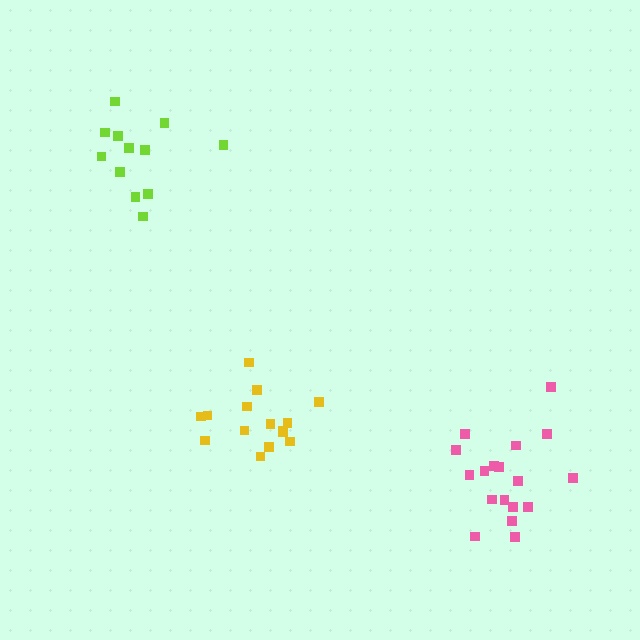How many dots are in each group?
Group 1: 15 dots, Group 2: 18 dots, Group 3: 12 dots (45 total).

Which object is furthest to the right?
The pink cluster is rightmost.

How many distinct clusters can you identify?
There are 3 distinct clusters.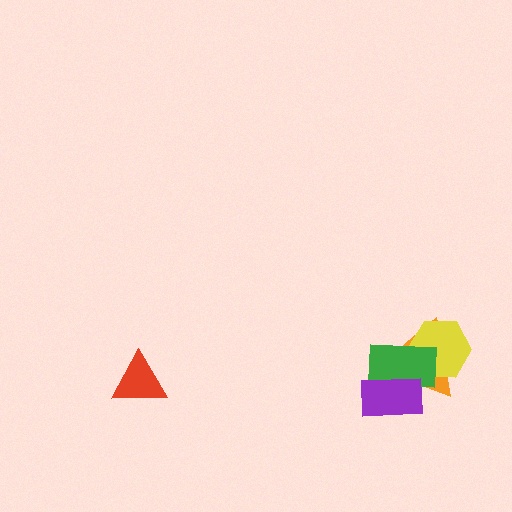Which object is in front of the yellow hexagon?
The green rectangle is in front of the yellow hexagon.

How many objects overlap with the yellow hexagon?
2 objects overlap with the yellow hexagon.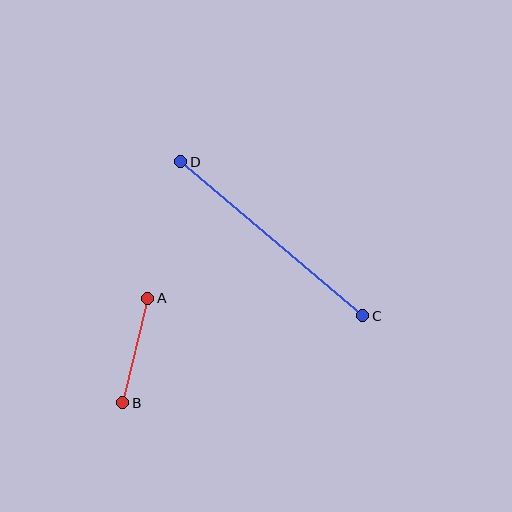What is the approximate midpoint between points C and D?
The midpoint is at approximately (272, 239) pixels.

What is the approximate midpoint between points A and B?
The midpoint is at approximately (135, 351) pixels.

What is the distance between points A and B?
The distance is approximately 107 pixels.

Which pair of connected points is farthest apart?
Points C and D are farthest apart.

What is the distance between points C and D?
The distance is approximately 238 pixels.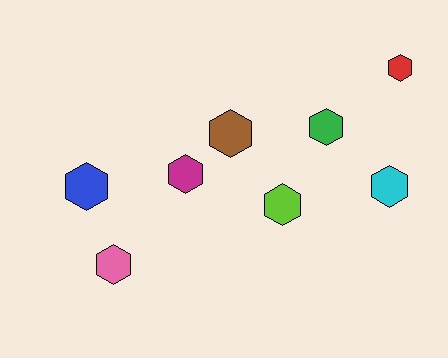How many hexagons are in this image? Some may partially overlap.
There are 8 hexagons.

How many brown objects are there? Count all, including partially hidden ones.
There is 1 brown object.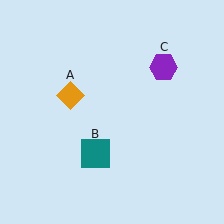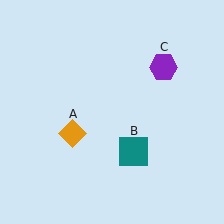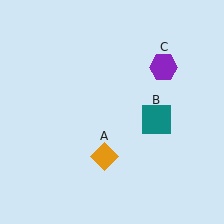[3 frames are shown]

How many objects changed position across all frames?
2 objects changed position: orange diamond (object A), teal square (object B).